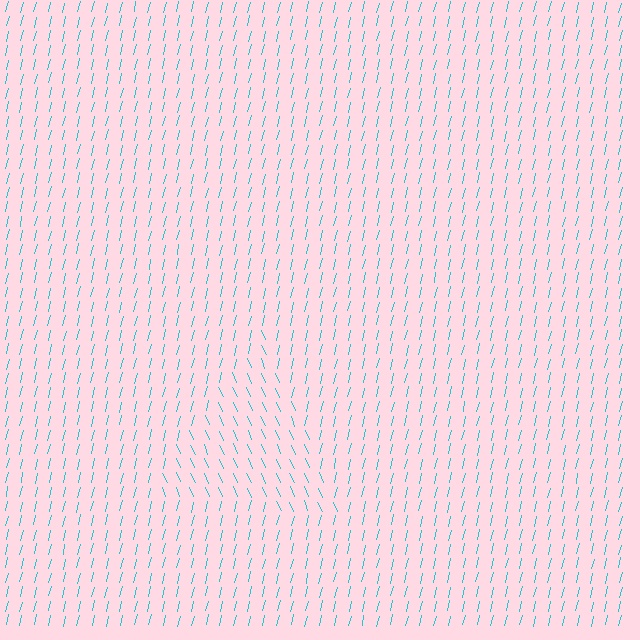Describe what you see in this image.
The image is filled with small cyan line segments. A triangle region in the image has lines oriented differently from the surrounding lines, creating a visible texture boundary.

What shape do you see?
I see a triangle.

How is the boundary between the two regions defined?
The boundary is defined purely by a change in line orientation (approximately 37 degrees difference). All lines are the same color and thickness.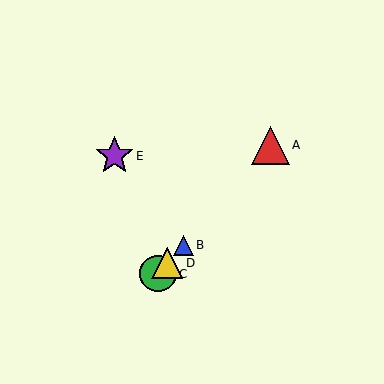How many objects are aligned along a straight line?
4 objects (A, B, C, D) are aligned along a straight line.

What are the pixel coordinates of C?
Object C is at (158, 274).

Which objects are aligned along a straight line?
Objects A, B, C, D are aligned along a straight line.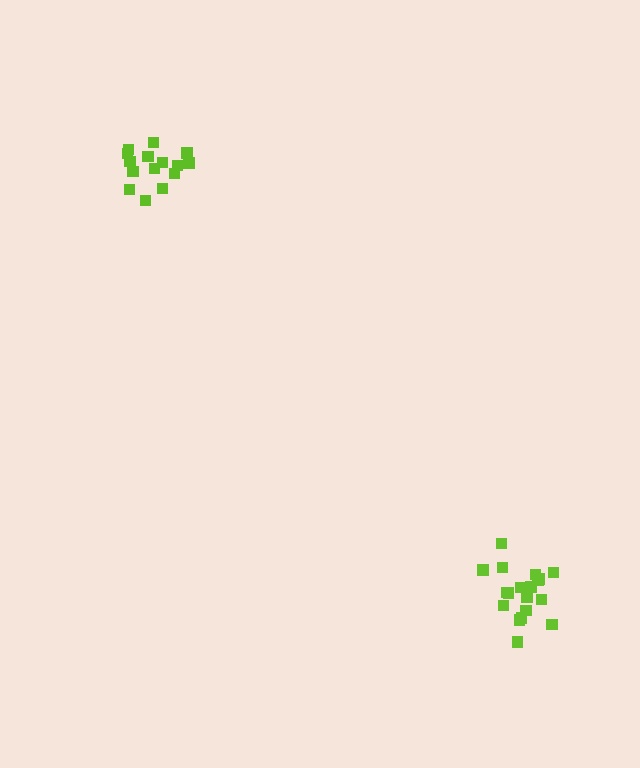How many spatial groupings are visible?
There are 2 spatial groupings.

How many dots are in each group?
Group 1: 16 dots, Group 2: 19 dots (35 total).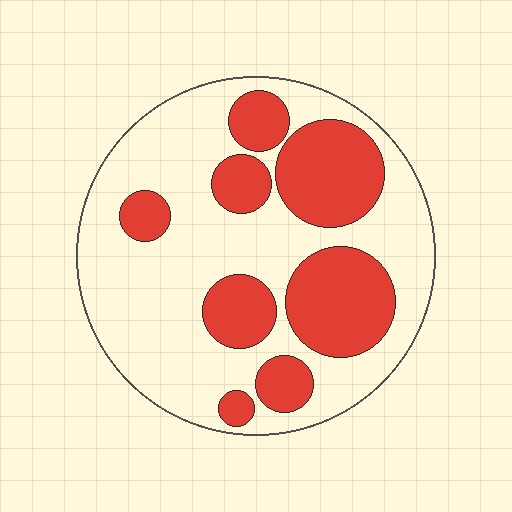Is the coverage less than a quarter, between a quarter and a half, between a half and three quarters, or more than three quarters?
Between a quarter and a half.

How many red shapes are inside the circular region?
8.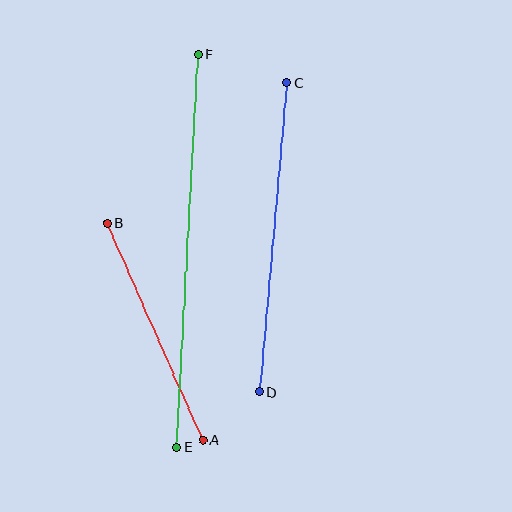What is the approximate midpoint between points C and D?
The midpoint is at approximately (273, 237) pixels.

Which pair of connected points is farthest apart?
Points E and F are farthest apart.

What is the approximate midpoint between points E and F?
The midpoint is at approximately (188, 251) pixels.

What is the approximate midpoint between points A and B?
The midpoint is at approximately (155, 331) pixels.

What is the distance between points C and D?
The distance is approximately 310 pixels.